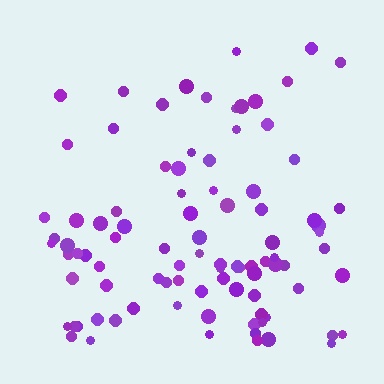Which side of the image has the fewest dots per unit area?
The top.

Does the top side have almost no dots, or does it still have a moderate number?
Still a moderate number, just noticeably fewer than the bottom.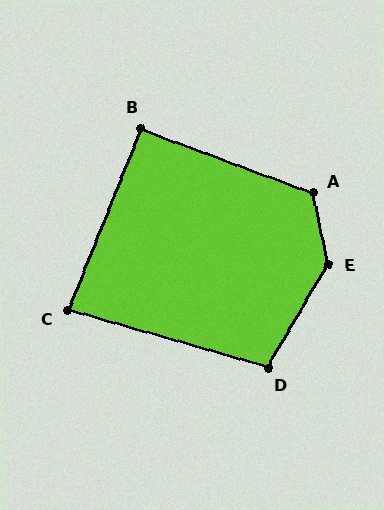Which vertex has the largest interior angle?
E, at approximately 138 degrees.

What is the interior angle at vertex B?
Approximately 92 degrees (approximately right).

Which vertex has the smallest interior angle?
C, at approximately 84 degrees.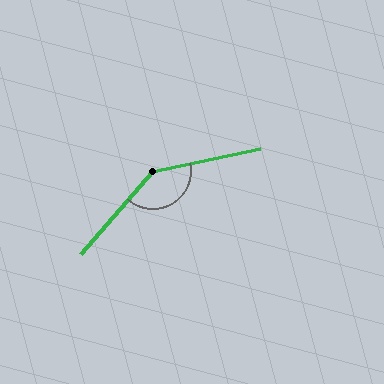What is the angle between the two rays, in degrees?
Approximately 143 degrees.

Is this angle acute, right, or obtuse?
It is obtuse.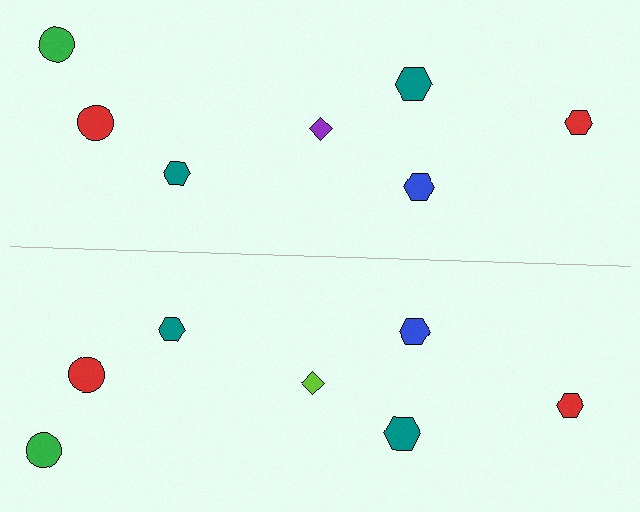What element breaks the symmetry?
The lime diamond on the bottom side breaks the symmetry — its mirror counterpart is purple.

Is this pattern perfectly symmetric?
No, the pattern is not perfectly symmetric. The lime diamond on the bottom side breaks the symmetry — its mirror counterpart is purple.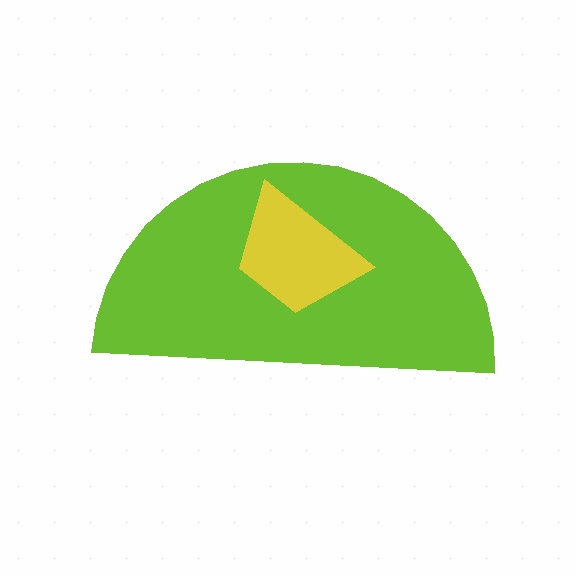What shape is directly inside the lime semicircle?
The yellow trapezoid.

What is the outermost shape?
The lime semicircle.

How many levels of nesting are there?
2.